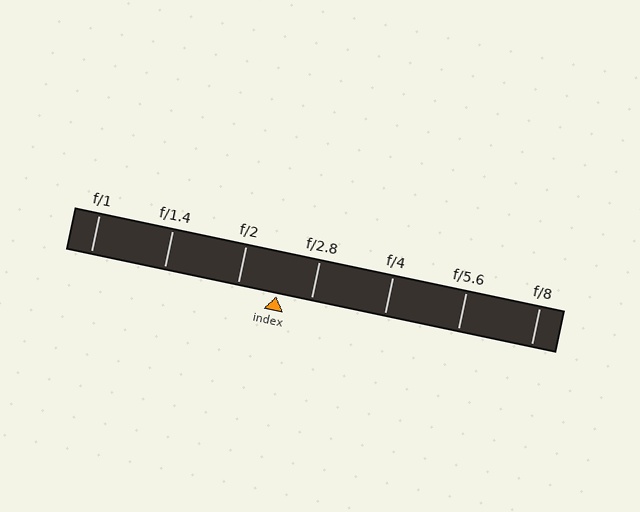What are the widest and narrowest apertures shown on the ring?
The widest aperture shown is f/1 and the narrowest is f/8.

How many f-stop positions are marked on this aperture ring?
There are 7 f-stop positions marked.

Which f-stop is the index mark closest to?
The index mark is closest to f/2.8.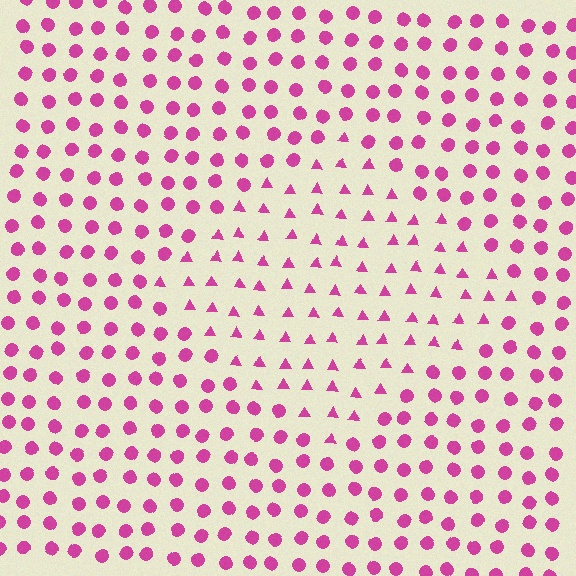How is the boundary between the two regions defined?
The boundary is defined by a change in element shape: triangles inside vs. circles outside. All elements share the same color and spacing.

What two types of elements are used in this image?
The image uses triangles inside the diamond region and circles outside it.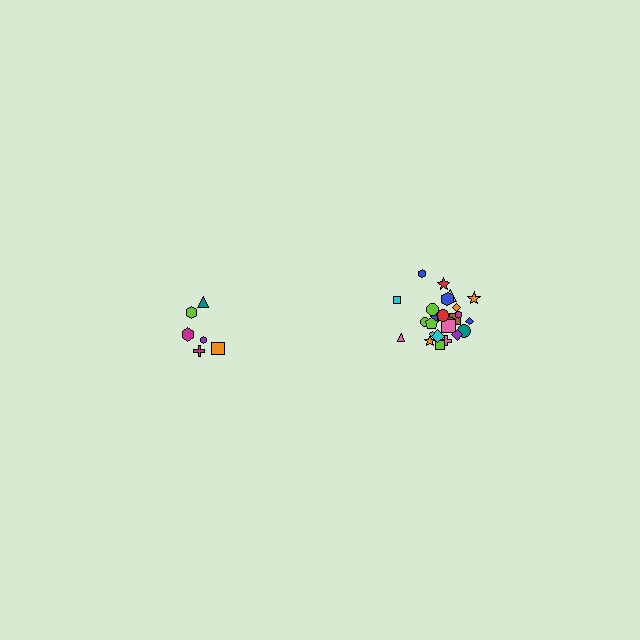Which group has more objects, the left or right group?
The right group.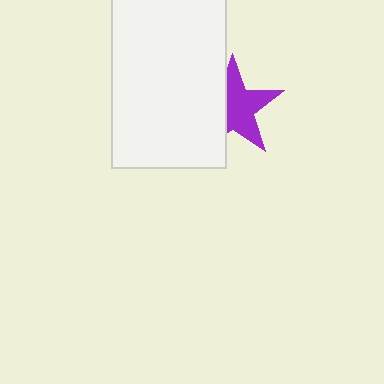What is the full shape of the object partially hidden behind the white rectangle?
The partially hidden object is a purple star.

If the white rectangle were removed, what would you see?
You would see the complete purple star.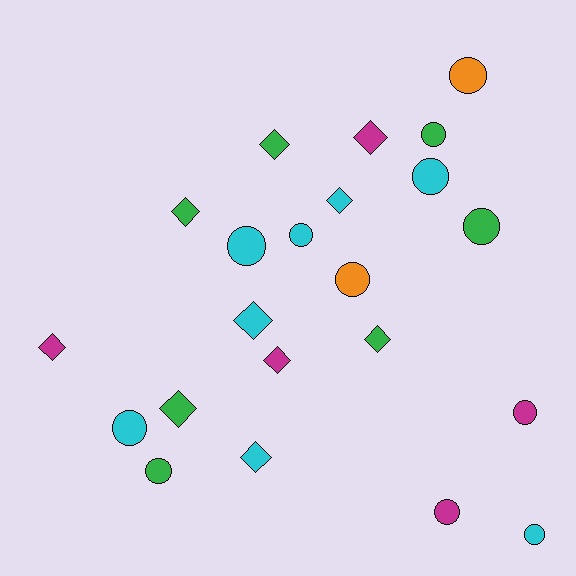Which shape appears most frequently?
Circle, with 12 objects.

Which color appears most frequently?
Cyan, with 8 objects.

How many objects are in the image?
There are 22 objects.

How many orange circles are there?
There are 2 orange circles.